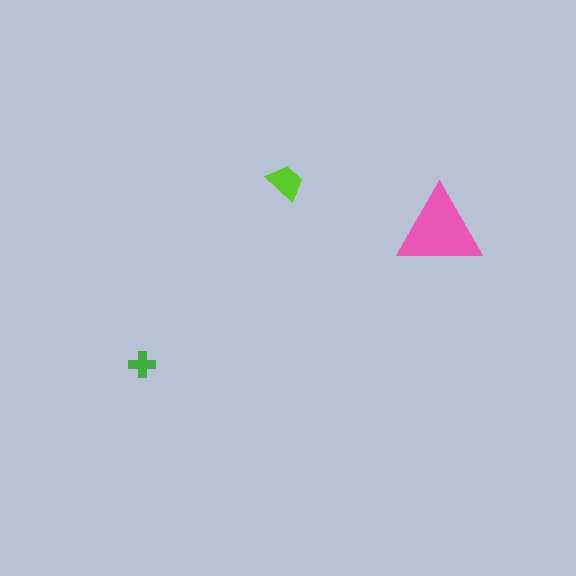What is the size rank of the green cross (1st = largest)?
3rd.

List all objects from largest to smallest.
The pink triangle, the lime trapezoid, the green cross.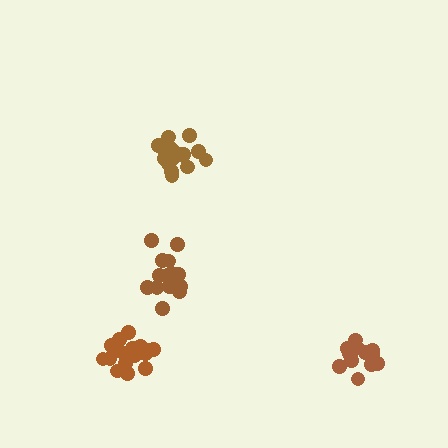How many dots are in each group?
Group 1: 15 dots, Group 2: 19 dots, Group 3: 14 dots, Group 4: 17 dots (65 total).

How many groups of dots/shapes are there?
There are 4 groups.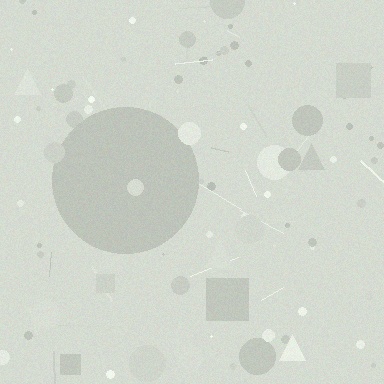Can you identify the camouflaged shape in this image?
The camouflaged shape is a circle.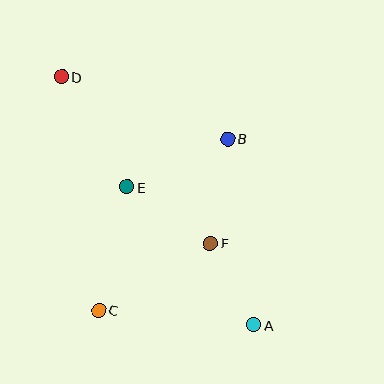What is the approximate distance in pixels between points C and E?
The distance between C and E is approximately 127 pixels.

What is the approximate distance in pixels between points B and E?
The distance between B and E is approximately 111 pixels.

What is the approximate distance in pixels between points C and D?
The distance between C and D is approximately 237 pixels.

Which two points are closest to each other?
Points A and F are closest to each other.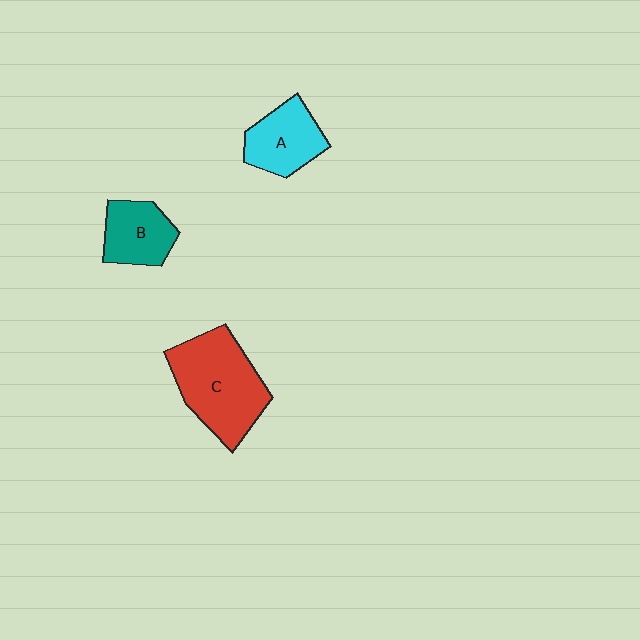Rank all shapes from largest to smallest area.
From largest to smallest: C (red), A (cyan), B (teal).